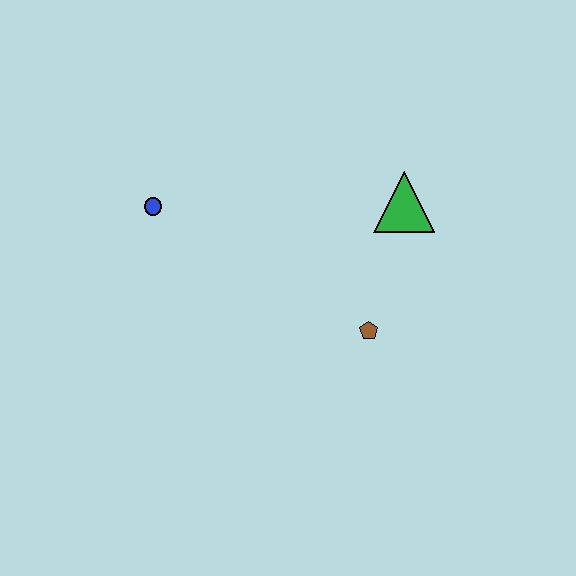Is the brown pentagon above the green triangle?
No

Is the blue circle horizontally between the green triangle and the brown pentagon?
No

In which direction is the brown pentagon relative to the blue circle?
The brown pentagon is to the right of the blue circle.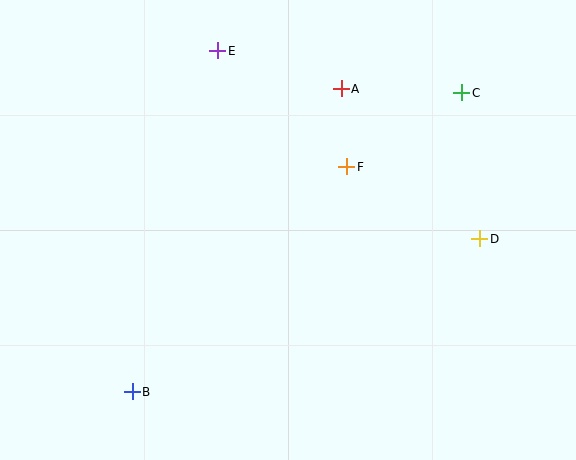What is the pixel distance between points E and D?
The distance between E and D is 323 pixels.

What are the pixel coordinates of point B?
Point B is at (132, 392).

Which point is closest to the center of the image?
Point F at (347, 167) is closest to the center.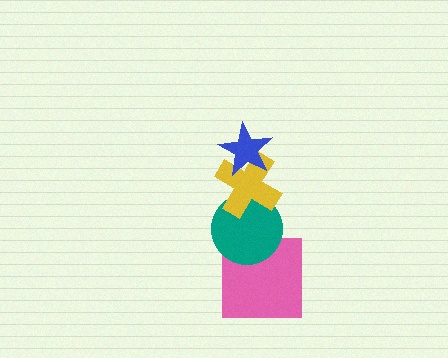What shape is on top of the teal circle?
The yellow cross is on top of the teal circle.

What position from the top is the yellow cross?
The yellow cross is 2nd from the top.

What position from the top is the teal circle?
The teal circle is 3rd from the top.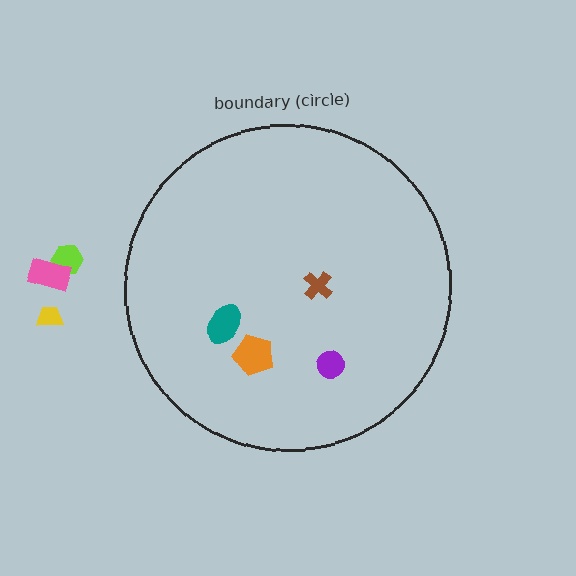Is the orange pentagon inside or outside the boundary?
Inside.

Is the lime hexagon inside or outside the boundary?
Outside.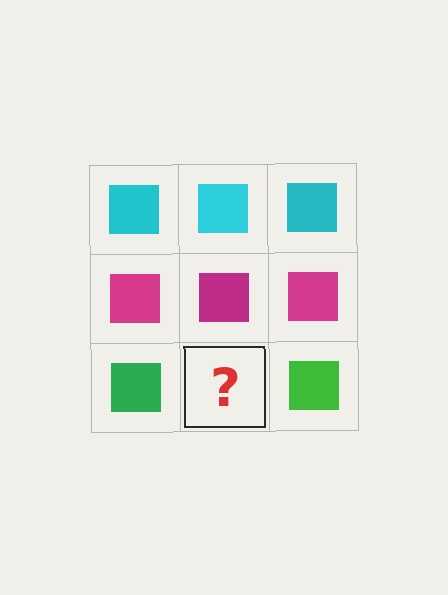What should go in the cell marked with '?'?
The missing cell should contain a green square.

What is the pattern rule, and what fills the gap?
The rule is that each row has a consistent color. The gap should be filled with a green square.